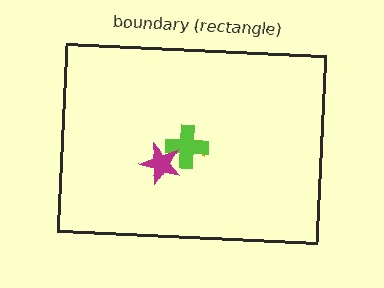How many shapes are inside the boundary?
3 inside, 0 outside.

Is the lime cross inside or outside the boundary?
Inside.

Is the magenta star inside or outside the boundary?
Inside.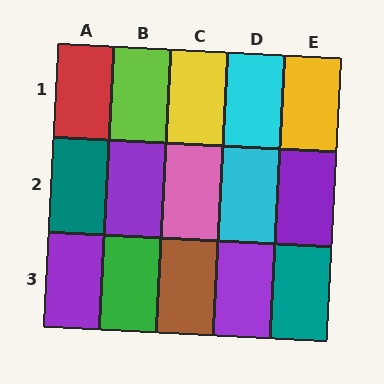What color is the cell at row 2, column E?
Purple.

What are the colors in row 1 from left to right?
Red, lime, yellow, cyan, yellow.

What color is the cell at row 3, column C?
Brown.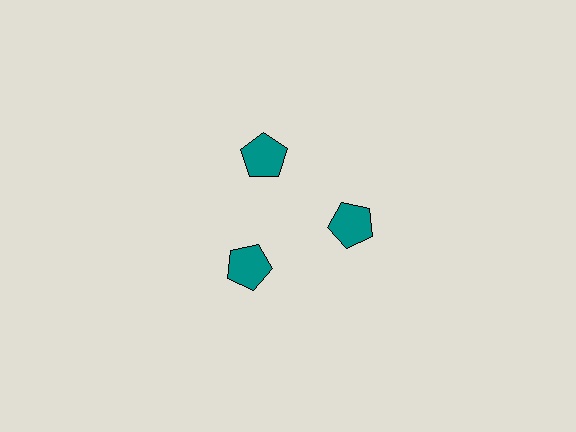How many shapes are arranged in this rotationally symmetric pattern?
There are 3 shapes, arranged in 3 groups of 1.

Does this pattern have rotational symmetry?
Yes, this pattern has 3-fold rotational symmetry. It looks the same after rotating 120 degrees around the center.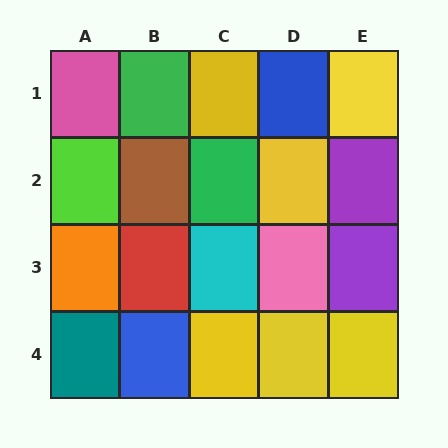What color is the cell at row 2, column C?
Green.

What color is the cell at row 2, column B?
Brown.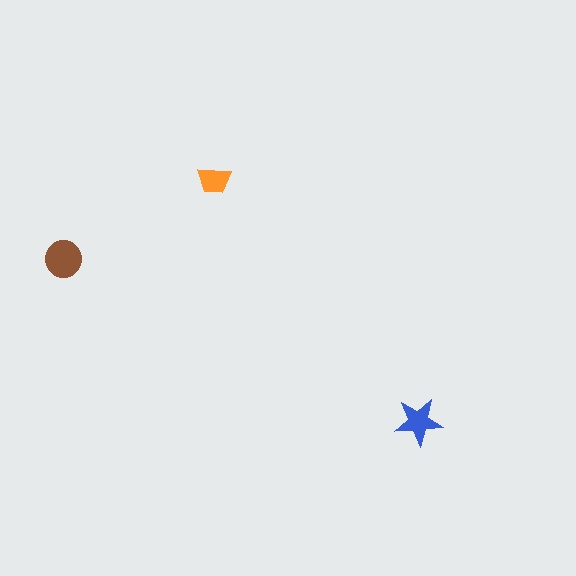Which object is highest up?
The orange trapezoid is topmost.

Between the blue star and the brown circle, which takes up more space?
The brown circle.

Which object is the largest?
The brown circle.